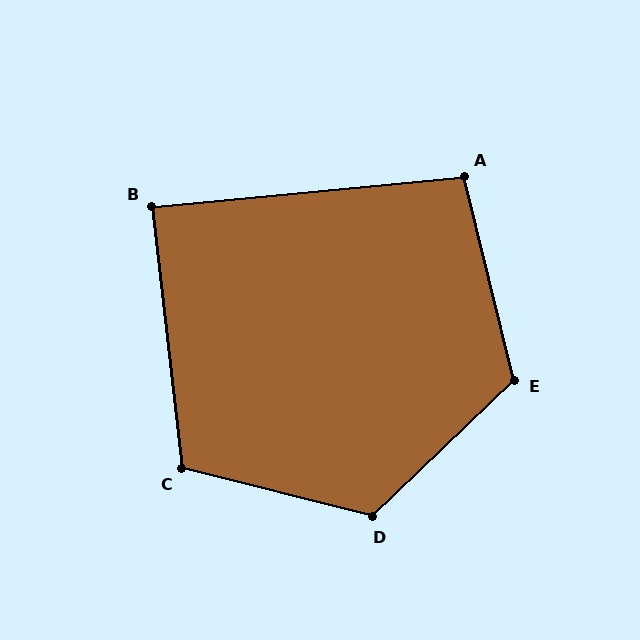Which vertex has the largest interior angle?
D, at approximately 122 degrees.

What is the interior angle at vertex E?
Approximately 120 degrees (obtuse).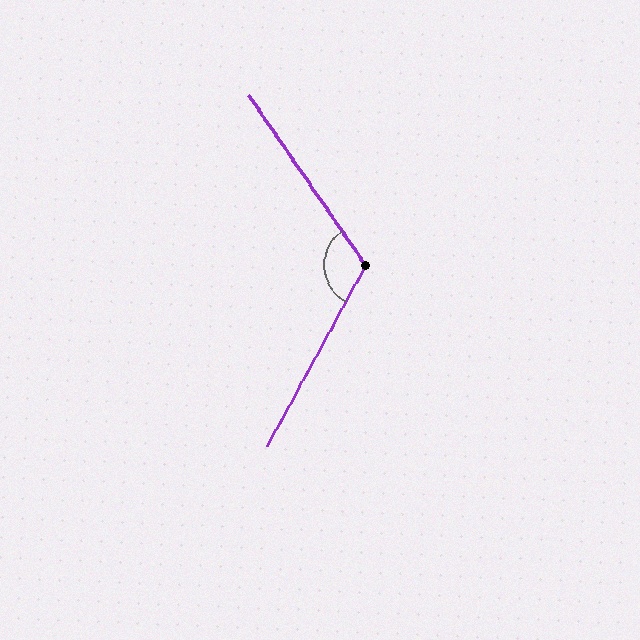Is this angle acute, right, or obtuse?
It is obtuse.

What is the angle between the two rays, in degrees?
Approximately 117 degrees.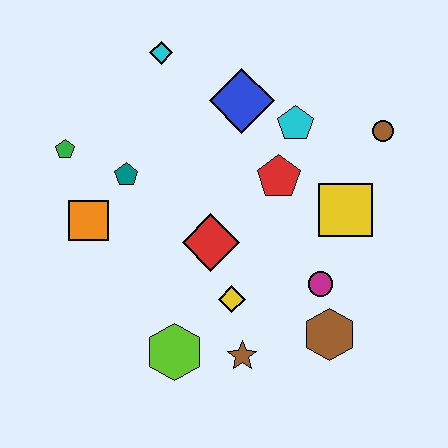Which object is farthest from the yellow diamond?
The cyan diamond is farthest from the yellow diamond.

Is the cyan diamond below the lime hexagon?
No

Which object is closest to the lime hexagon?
The brown star is closest to the lime hexagon.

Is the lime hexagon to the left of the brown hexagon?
Yes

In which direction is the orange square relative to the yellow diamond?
The orange square is to the left of the yellow diamond.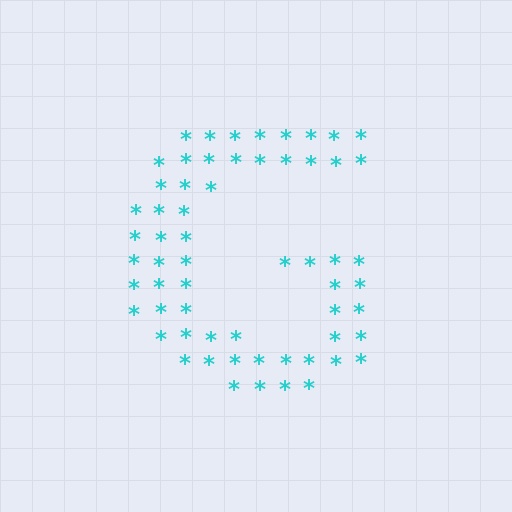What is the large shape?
The large shape is the letter G.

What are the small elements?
The small elements are asterisks.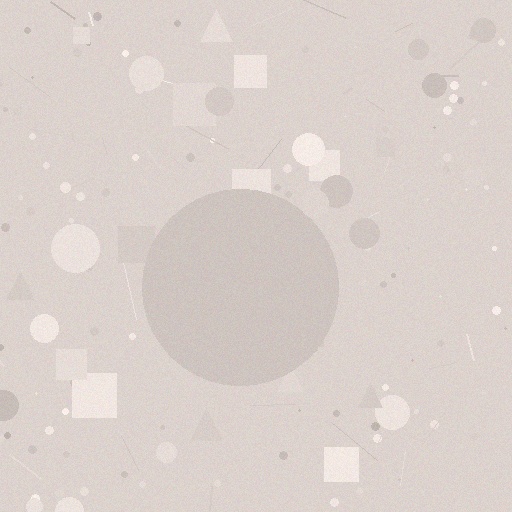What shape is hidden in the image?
A circle is hidden in the image.